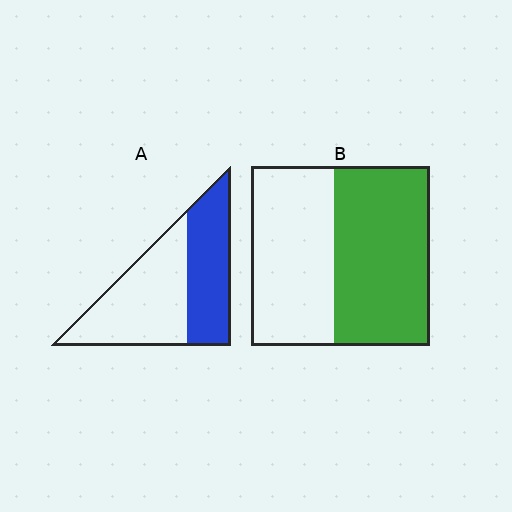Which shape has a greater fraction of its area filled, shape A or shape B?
Shape B.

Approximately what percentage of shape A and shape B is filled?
A is approximately 45% and B is approximately 55%.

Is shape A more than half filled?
No.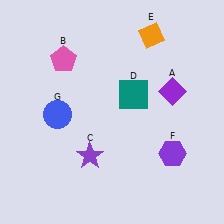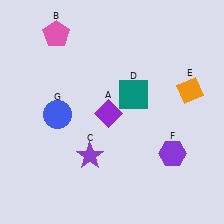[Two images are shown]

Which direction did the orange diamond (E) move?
The orange diamond (E) moved down.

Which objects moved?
The objects that moved are: the purple diamond (A), the pink pentagon (B), the orange diamond (E).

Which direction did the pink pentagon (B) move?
The pink pentagon (B) moved up.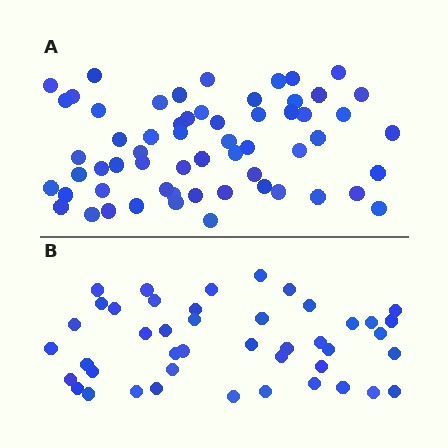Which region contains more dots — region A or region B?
Region A (the top region) has more dots.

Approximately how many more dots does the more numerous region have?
Region A has approximately 15 more dots than region B.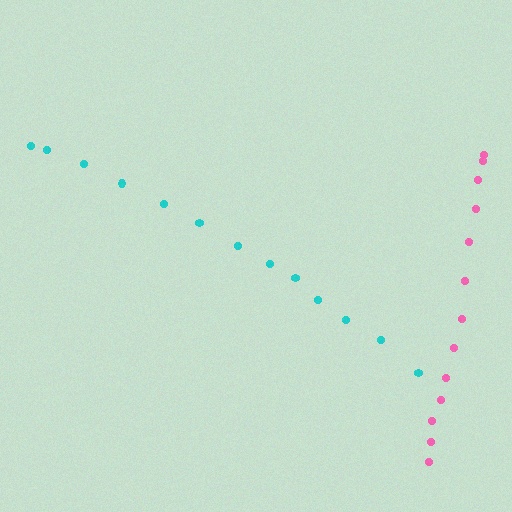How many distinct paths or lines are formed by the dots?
There are 2 distinct paths.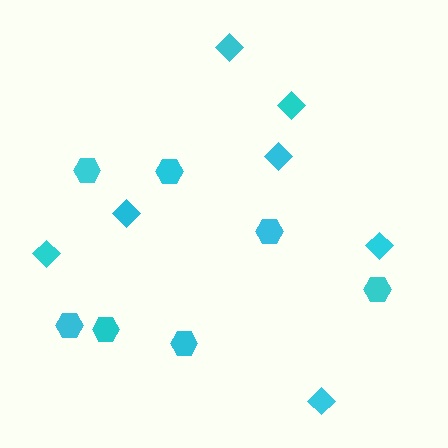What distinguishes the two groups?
There are 2 groups: one group of hexagons (7) and one group of diamonds (7).